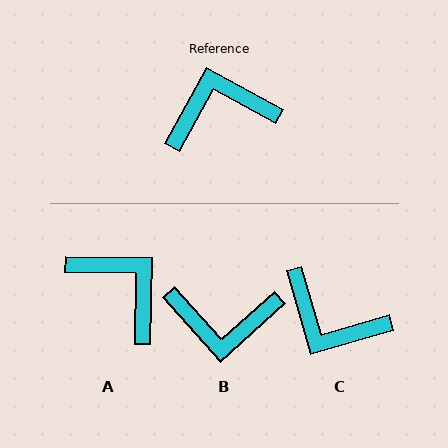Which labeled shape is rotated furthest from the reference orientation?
B, about 161 degrees away.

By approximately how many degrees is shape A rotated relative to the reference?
Approximately 62 degrees clockwise.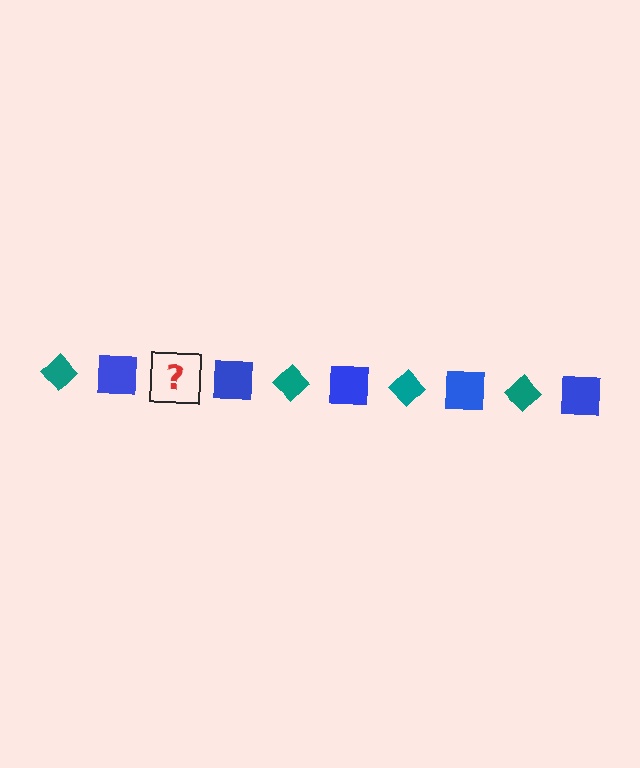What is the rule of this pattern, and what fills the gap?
The rule is that the pattern alternates between teal diamond and blue square. The gap should be filled with a teal diamond.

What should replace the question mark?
The question mark should be replaced with a teal diamond.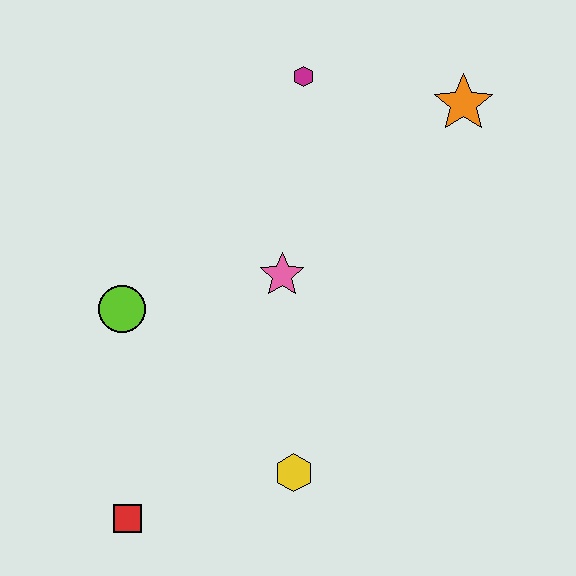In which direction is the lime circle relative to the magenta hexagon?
The lime circle is below the magenta hexagon.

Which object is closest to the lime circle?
The pink star is closest to the lime circle.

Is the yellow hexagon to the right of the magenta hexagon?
No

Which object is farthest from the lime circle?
The orange star is farthest from the lime circle.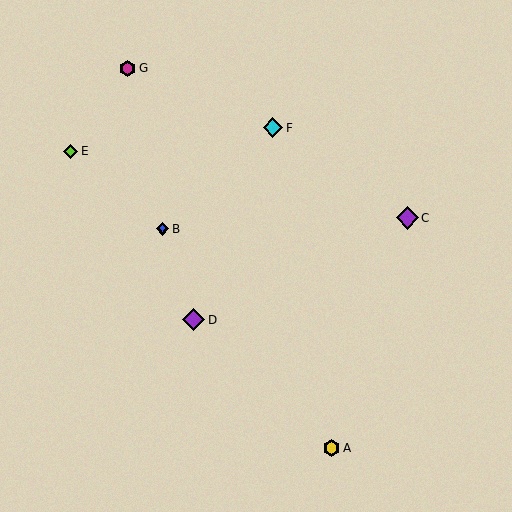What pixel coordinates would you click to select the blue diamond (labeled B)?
Click at (163, 229) to select the blue diamond B.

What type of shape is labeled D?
Shape D is a purple diamond.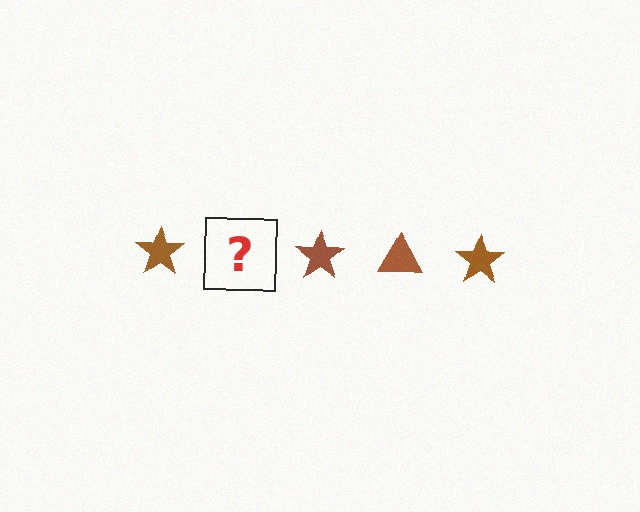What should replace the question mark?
The question mark should be replaced with a brown triangle.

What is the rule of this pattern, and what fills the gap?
The rule is that the pattern cycles through star, triangle shapes in brown. The gap should be filled with a brown triangle.